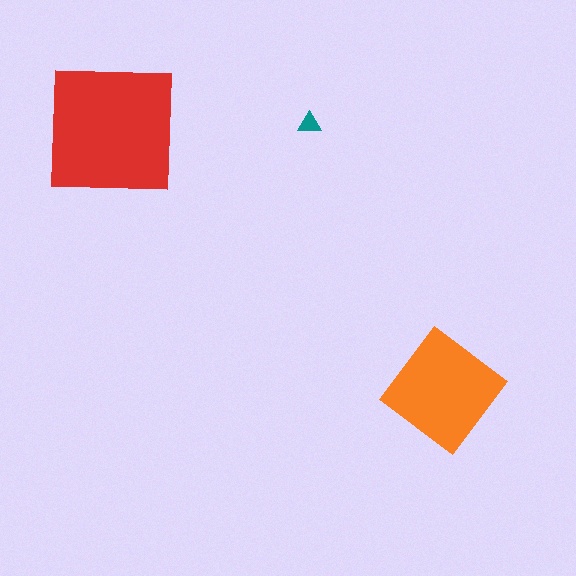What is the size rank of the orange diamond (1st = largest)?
2nd.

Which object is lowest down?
The orange diamond is bottommost.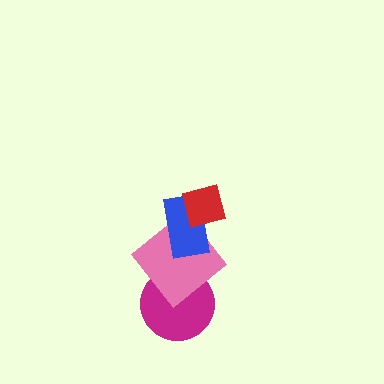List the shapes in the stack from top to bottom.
From top to bottom: the red square, the blue rectangle, the pink diamond, the magenta circle.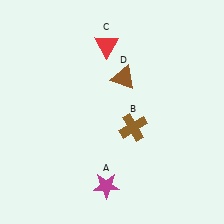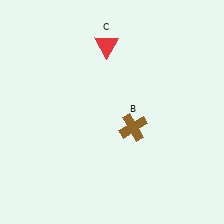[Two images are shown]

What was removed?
The brown triangle (D), the magenta star (A) were removed in Image 2.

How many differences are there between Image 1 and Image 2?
There are 2 differences between the two images.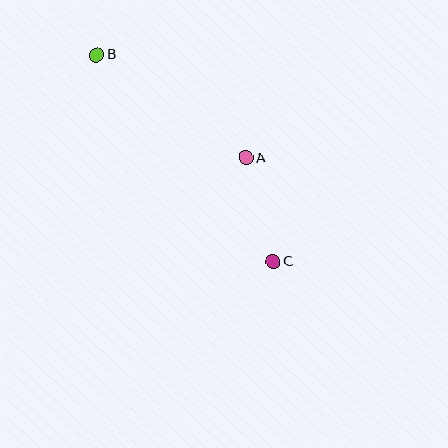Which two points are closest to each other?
Points A and C are closest to each other.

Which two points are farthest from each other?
Points B and C are farthest from each other.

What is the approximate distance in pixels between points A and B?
The distance between A and B is approximately 182 pixels.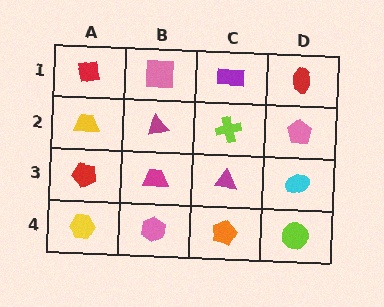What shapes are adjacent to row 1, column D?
A pink pentagon (row 2, column D), a purple rectangle (row 1, column C).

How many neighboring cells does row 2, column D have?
3.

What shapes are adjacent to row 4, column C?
A magenta triangle (row 3, column C), a pink hexagon (row 4, column B), a lime circle (row 4, column D).